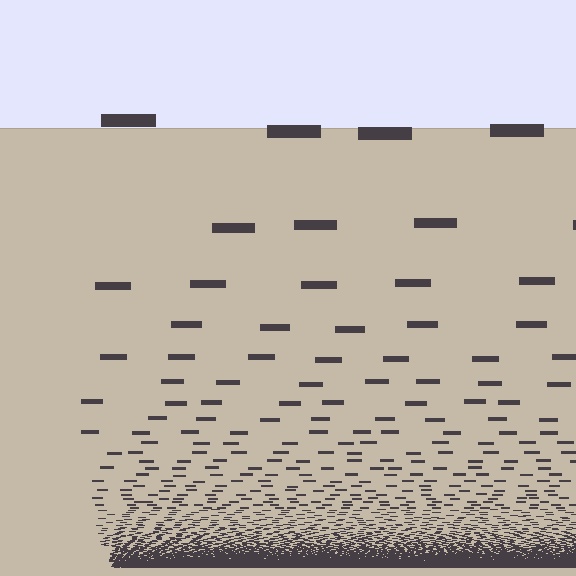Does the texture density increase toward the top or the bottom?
Density increases toward the bottom.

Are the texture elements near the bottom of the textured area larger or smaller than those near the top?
Smaller. The gradient is inverted — elements near the bottom are smaller and denser.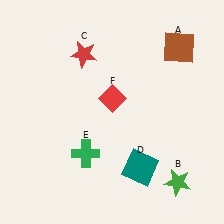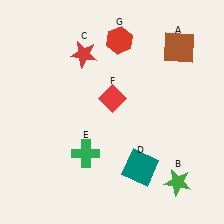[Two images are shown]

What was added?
A red hexagon (G) was added in Image 2.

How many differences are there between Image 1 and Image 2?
There is 1 difference between the two images.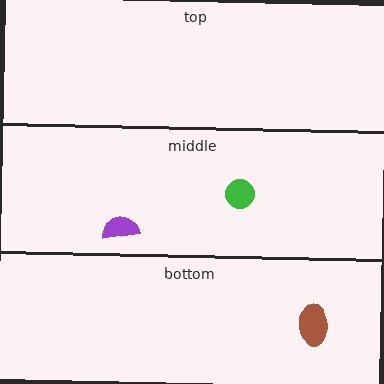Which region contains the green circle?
The middle region.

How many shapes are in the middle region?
2.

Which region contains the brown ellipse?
The bottom region.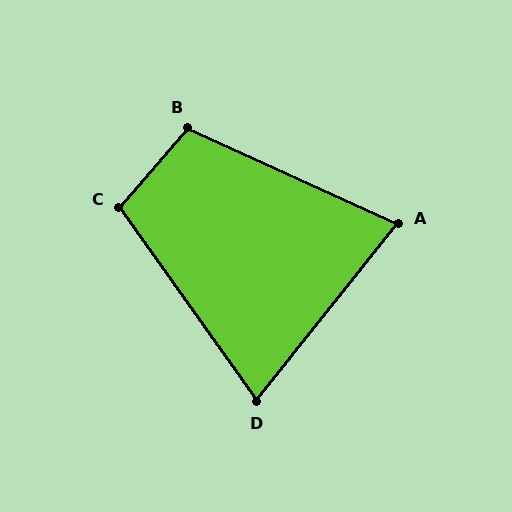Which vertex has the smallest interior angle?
D, at approximately 74 degrees.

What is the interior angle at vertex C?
Approximately 104 degrees (obtuse).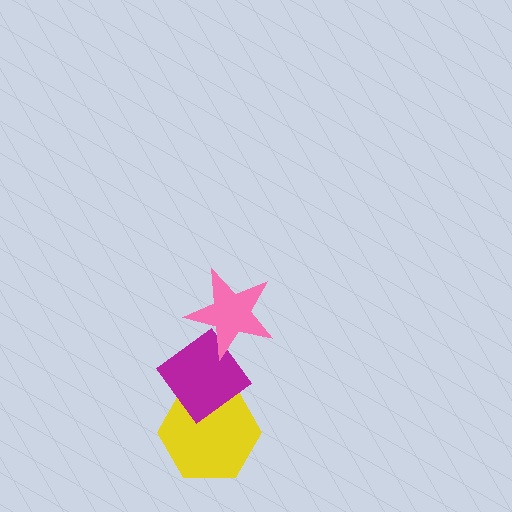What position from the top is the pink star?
The pink star is 1st from the top.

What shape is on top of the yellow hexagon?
The magenta diamond is on top of the yellow hexagon.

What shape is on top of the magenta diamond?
The pink star is on top of the magenta diamond.